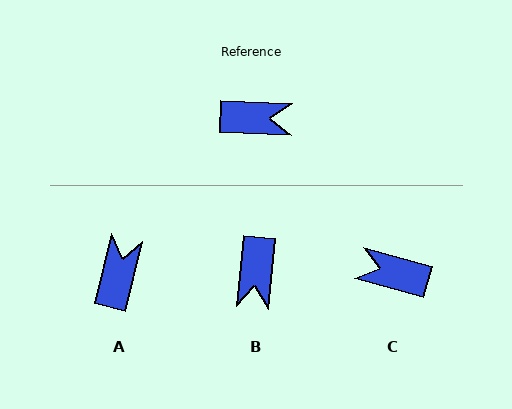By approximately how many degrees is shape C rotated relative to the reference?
Approximately 166 degrees counter-clockwise.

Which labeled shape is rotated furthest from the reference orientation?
C, about 166 degrees away.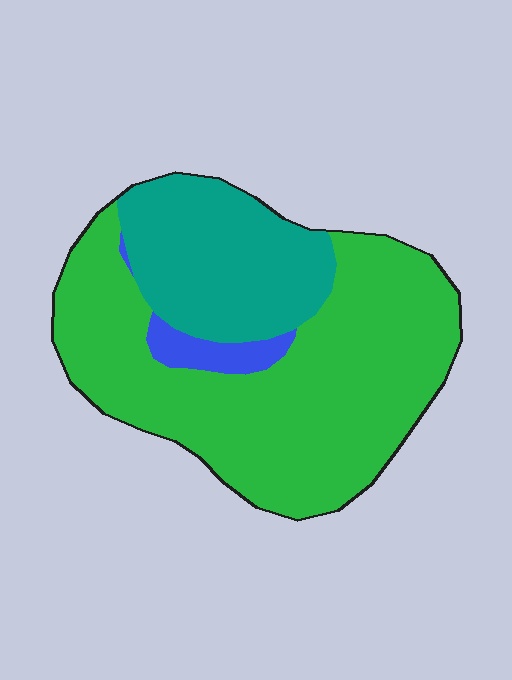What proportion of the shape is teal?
Teal covers 28% of the shape.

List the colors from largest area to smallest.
From largest to smallest: green, teal, blue.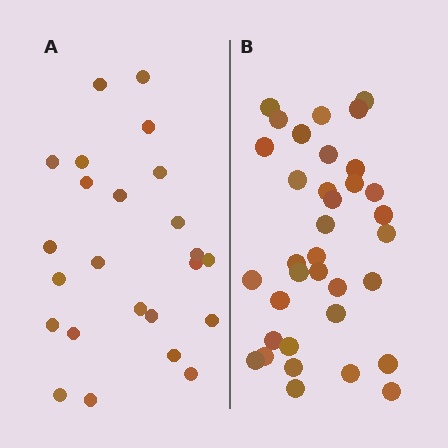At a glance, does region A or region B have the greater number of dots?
Region B (the right region) has more dots.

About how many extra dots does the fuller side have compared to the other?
Region B has roughly 12 or so more dots than region A.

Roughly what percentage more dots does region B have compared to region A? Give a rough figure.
About 45% more.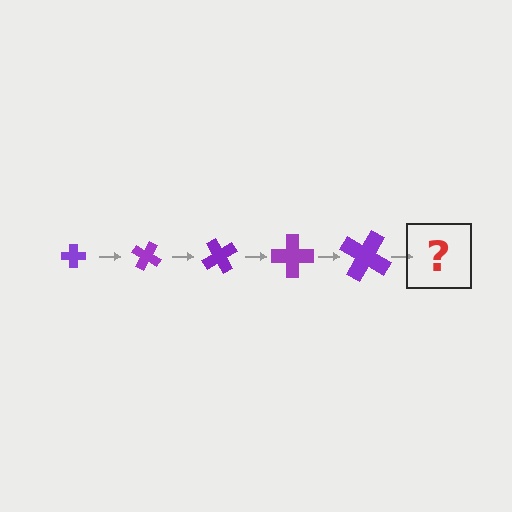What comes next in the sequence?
The next element should be a cross, larger than the previous one and rotated 150 degrees from the start.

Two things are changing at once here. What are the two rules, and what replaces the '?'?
The two rules are that the cross grows larger each step and it rotates 30 degrees each step. The '?' should be a cross, larger than the previous one and rotated 150 degrees from the start.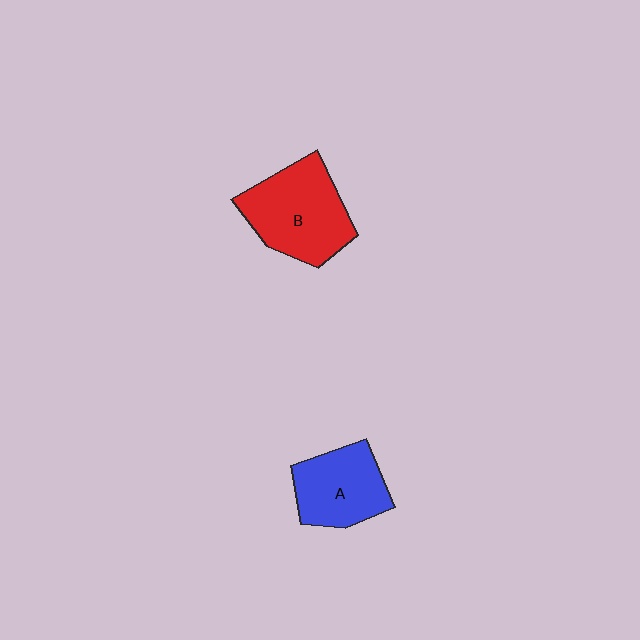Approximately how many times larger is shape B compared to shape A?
Approximately 1.3 times.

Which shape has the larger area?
Shape B (red).